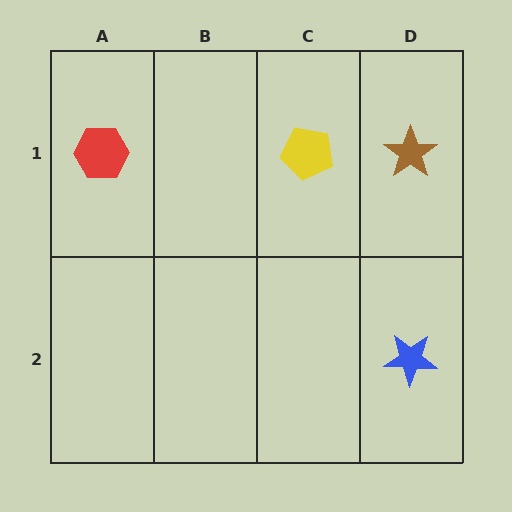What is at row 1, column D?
A brown star.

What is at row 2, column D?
A blue star.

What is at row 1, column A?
A red hexagon.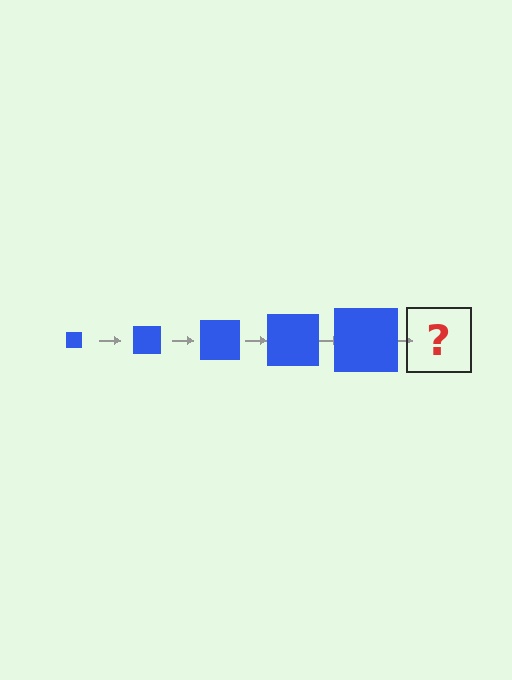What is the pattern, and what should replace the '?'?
The pattern is that the square gets progressively larger each step. The '?' should be a blue square, larger than the previous one.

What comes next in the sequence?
The next element should be a blue square, larger than the previous one.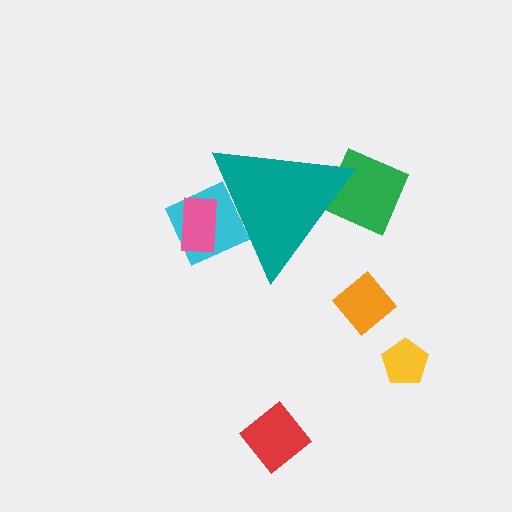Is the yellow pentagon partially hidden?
No, the yellow pentagon is fully visible.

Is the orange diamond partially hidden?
No, the orange diamond is fully visible.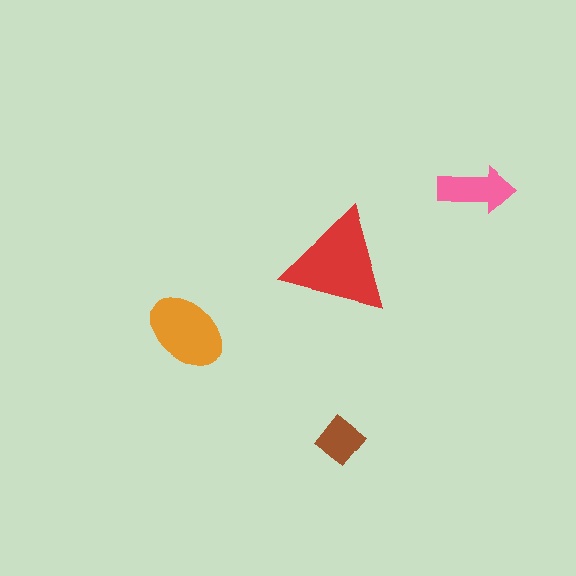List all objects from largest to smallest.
The red triangle, the orange ellipse, the pink arrow, the brown diamond.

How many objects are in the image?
There are 4 objects in the image.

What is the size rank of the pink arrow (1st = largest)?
3rd.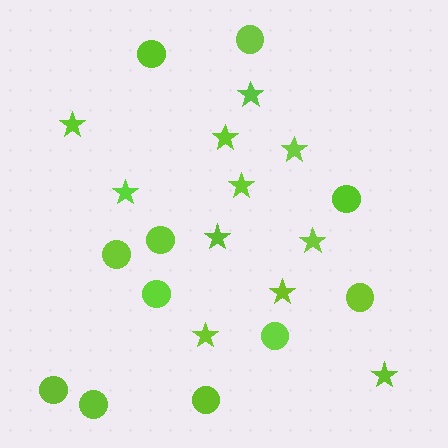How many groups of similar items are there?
There are 2 groups: one group of stars (11) and one group of circles (11).